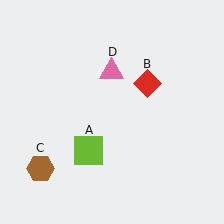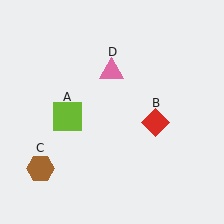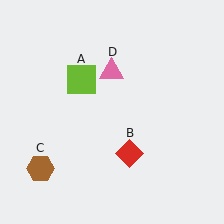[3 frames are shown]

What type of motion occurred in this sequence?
The lime square (object A), red diamond (object B) rotated clockwise around the center of the scene.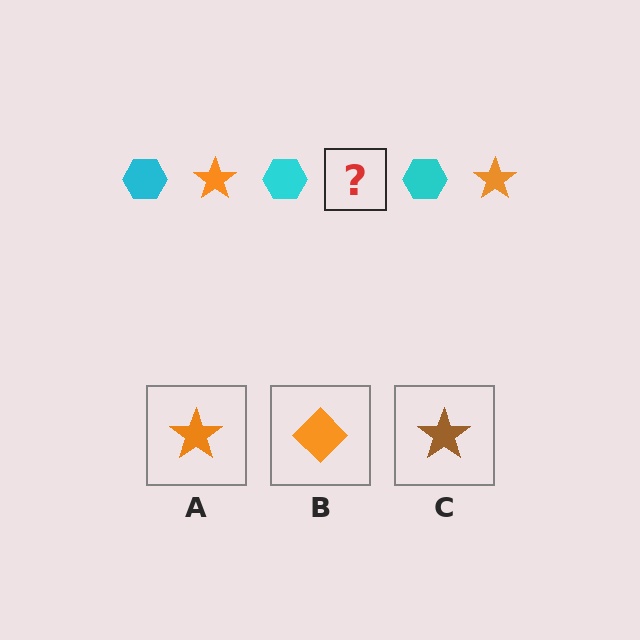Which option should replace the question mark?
Option A.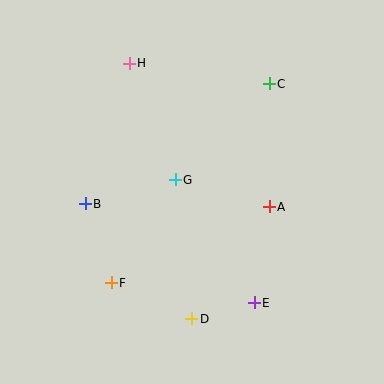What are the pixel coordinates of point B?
Point B is at (85, 204).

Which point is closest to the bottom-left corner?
Point F is closest to the bottom-left corner.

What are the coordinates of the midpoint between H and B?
The midpoint between H and B is at (107, 134).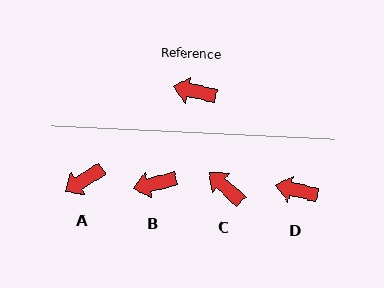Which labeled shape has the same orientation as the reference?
D.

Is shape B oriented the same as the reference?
No, it is off by about 27 degrees.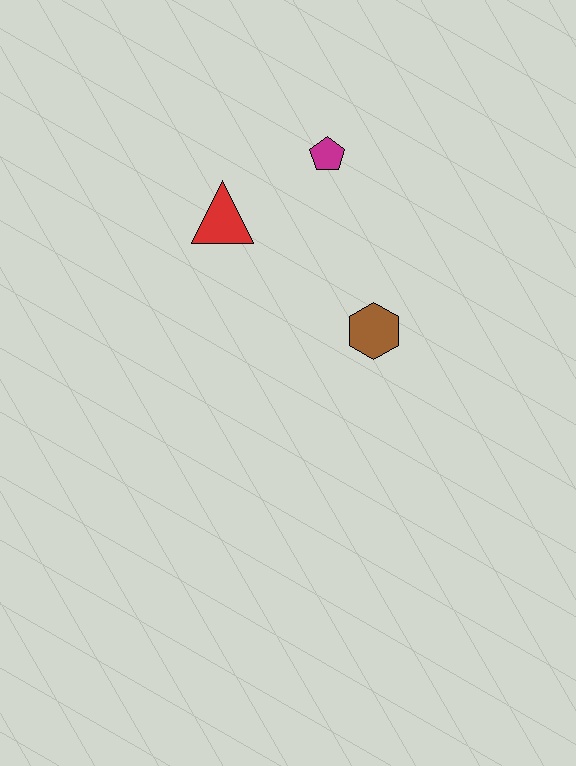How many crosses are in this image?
There are no crosses.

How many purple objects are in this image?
There are no purple objects.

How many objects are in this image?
There are 3 objects.